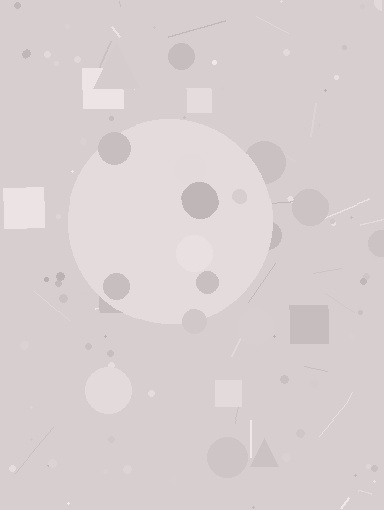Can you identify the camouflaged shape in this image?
The camouflaged shape is a circle.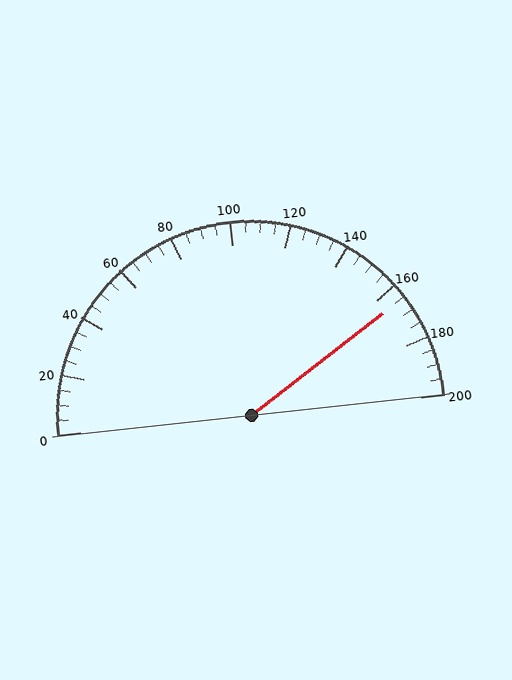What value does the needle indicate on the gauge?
The needle indicates approximately 165.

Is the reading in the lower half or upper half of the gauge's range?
The reading is in the upper half of the range (0 to 200).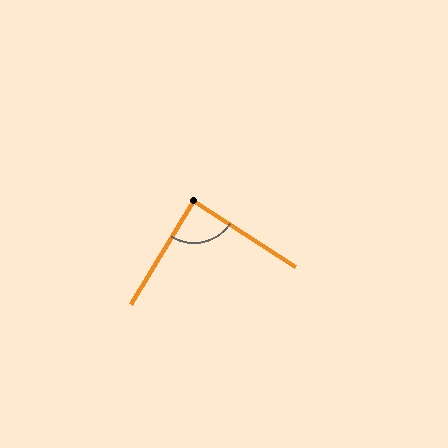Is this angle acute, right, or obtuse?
It is approximately a right angle.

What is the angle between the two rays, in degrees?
Approximately 88 degrees.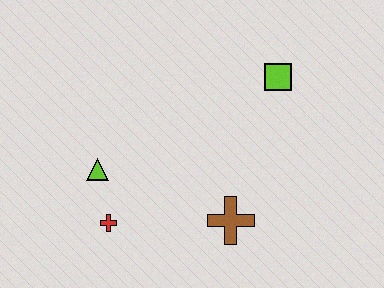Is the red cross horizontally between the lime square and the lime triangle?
Yes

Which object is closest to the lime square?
The brown cross is closest to the lime square.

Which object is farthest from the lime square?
The red cross is farthest from the lime square.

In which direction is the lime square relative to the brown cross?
The lime square is above the brown cross.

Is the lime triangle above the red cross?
Yes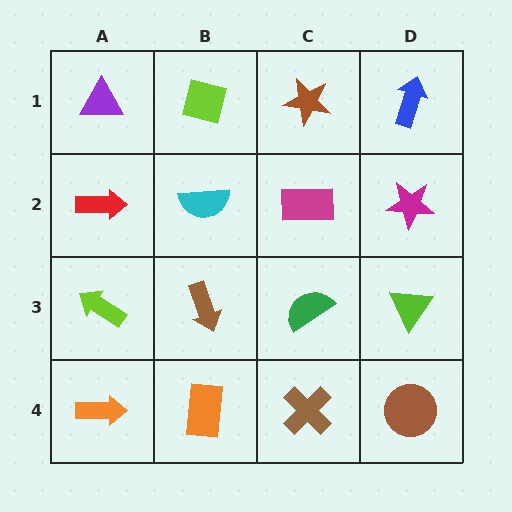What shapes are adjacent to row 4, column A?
A lime arrow (row 3, column A), an orange rectangle (row 4, column B).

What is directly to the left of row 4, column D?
A brown cross.